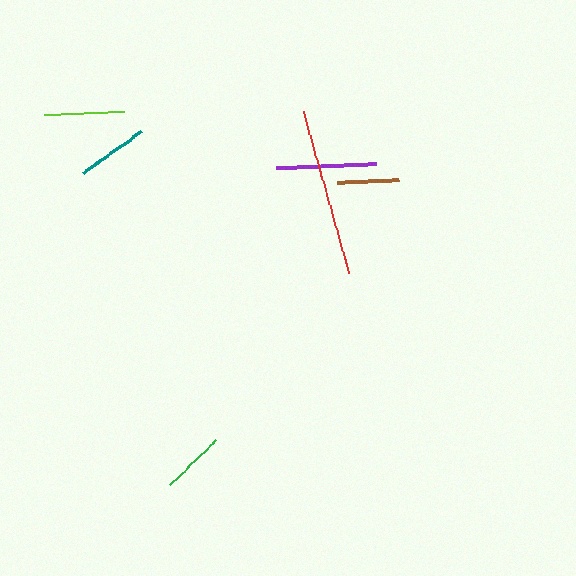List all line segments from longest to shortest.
From longest to shortest: red, purple, lime, teal, green, brown.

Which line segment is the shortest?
The brown line is the shortest at approximately 62 pixels.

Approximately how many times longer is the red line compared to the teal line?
The red line is approximately 2.4 times the length of the teal line.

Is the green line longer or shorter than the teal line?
The teal line is longer than the green line.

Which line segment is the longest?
The red line is the longest at approximately 169 pixels.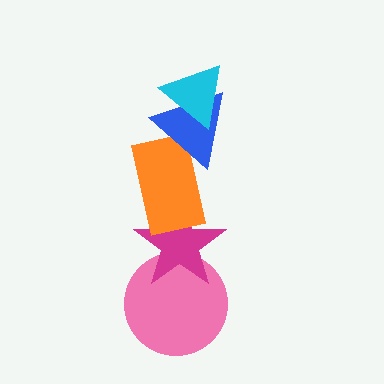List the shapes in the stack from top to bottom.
From top to bottom: the cyan triangle, the blue triangle, the orange rectangle, the magenta star, the pink circle.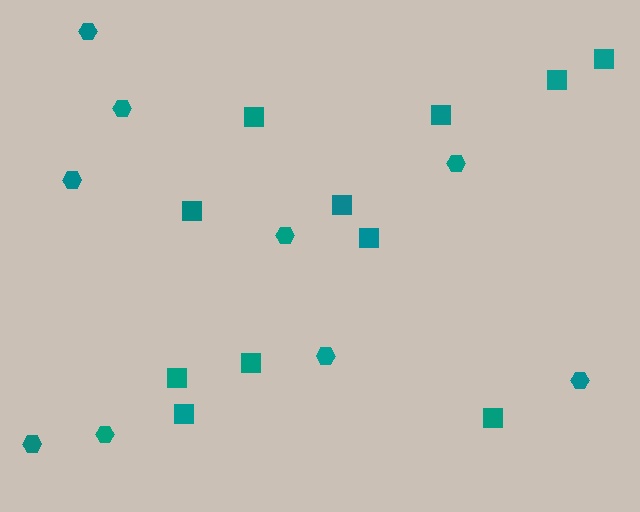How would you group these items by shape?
There are 2 groups: one group of hexagons (9) and one group of squares (11).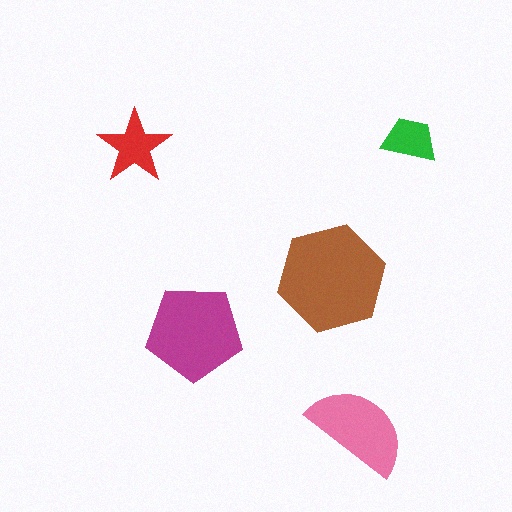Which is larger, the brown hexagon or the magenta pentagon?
The brown hexagon.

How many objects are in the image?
There are 5 objects in the image.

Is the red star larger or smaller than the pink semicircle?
Smaller.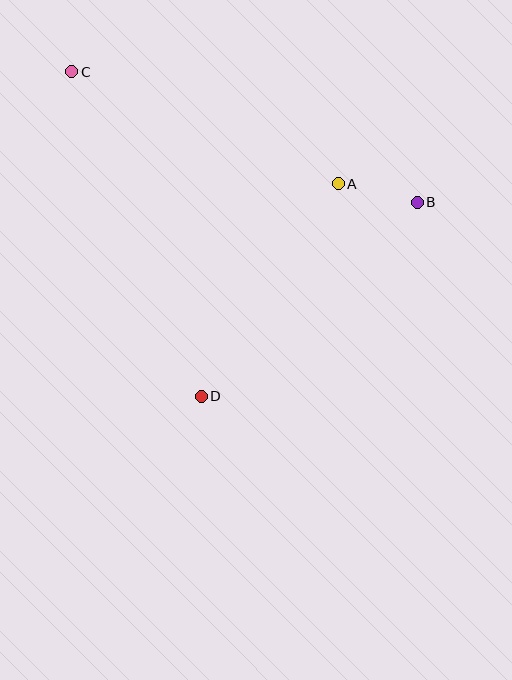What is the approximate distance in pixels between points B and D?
The distance between B and D is approximately 290 pixels.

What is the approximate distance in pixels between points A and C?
The distance between A and C is approximately 289 pixels.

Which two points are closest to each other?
Points A and B are closest to each other.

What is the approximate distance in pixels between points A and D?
The distance between A and D is approximately 253 pixels.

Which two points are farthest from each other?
Points B and C are farthest from each other.